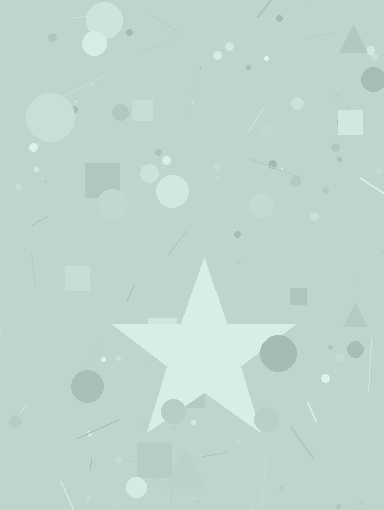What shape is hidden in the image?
A star is hidden in the image.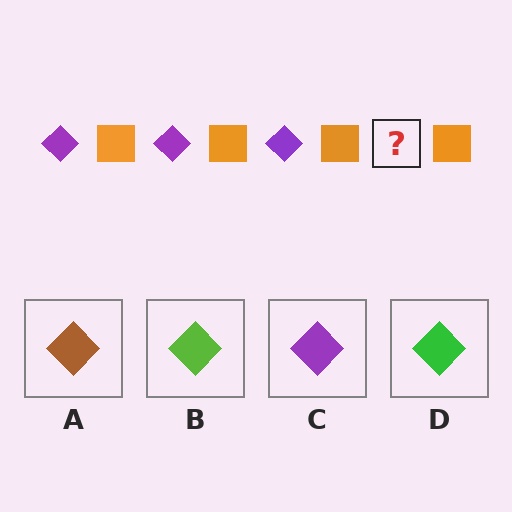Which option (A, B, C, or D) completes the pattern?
C.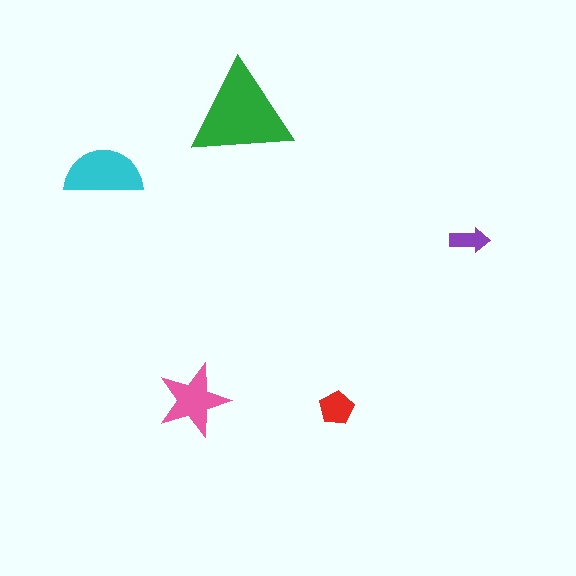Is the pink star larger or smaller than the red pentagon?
Larger.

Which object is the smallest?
The purple arrow.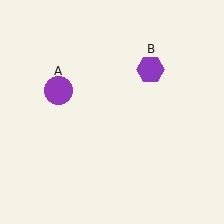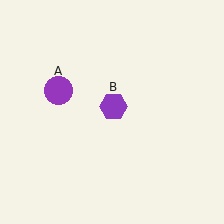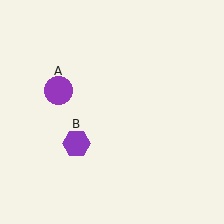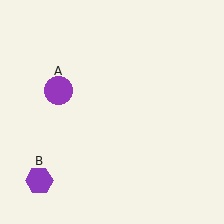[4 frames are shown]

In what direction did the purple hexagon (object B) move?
The purple hexagon (object B) moved down and to the left.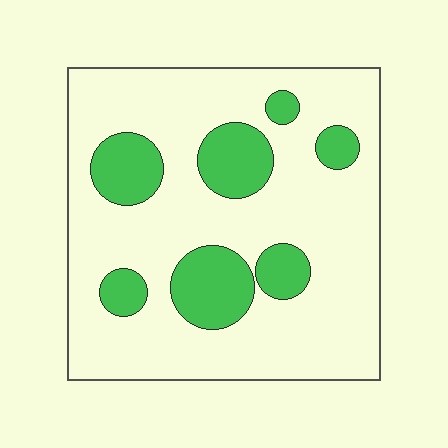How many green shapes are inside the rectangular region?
7.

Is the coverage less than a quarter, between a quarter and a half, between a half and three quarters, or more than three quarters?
Less than a quarter.